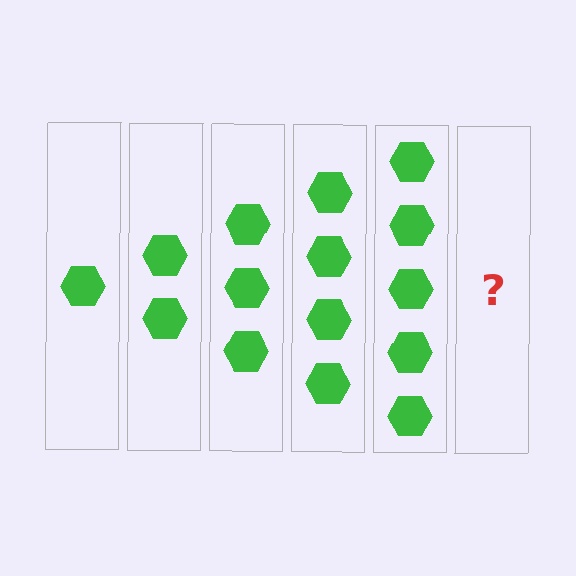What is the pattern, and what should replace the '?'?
The pattern is that each step adds one more hexagon. The '?' should be 6 hexagons.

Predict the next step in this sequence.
The next step is 6 hexagons.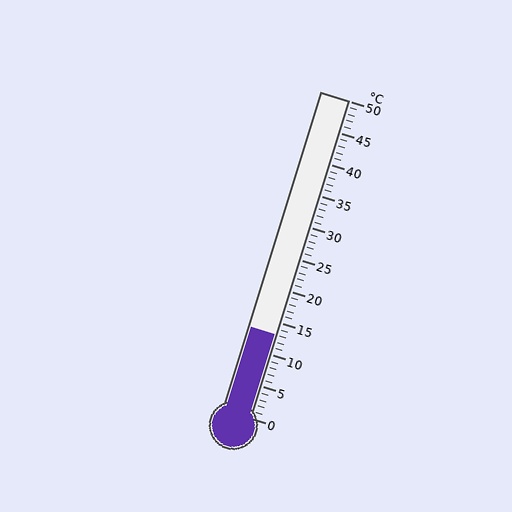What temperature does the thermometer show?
The thermometer shows approximately 13°C.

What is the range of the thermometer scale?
The thermometer scale ranges from 0°C to 50°C.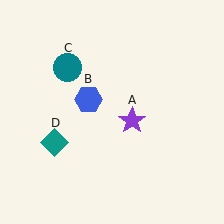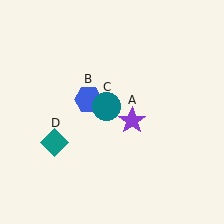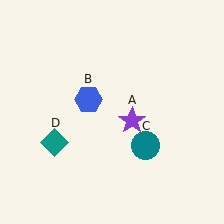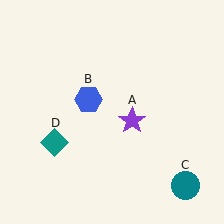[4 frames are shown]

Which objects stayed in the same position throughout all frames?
Purple star (object A) and blue hexagon (object B) and teal diamond (object D) remained stationary.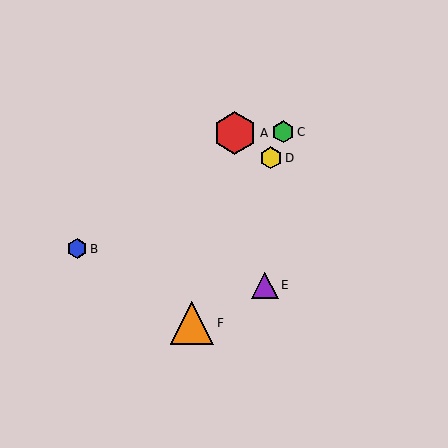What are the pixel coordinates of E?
Object E is at (265, 285).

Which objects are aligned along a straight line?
Objects C, D, F are aligned along a straight line.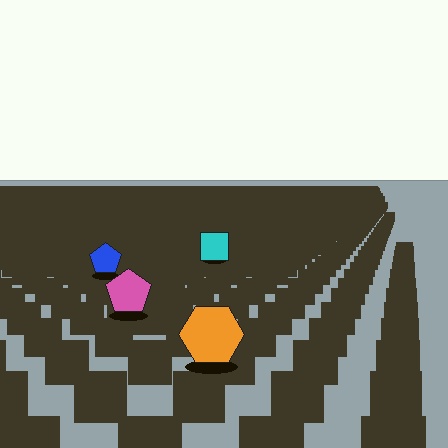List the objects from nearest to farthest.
From nearest to farthest: the orange hexagon, the pink pentagon, the blue pentagon, the cyan square.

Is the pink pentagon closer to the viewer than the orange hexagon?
No. The orange hexagon is closer — you can tell from the texture gradient: the ground texture is coarser near it.